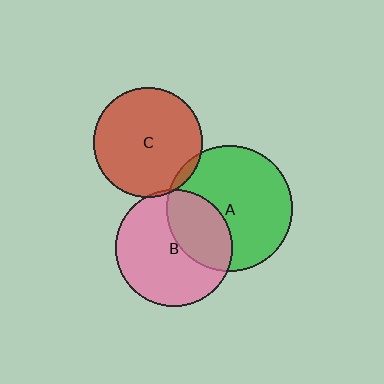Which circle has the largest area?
Circle A (green).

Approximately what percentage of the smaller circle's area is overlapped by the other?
Approximately 5%.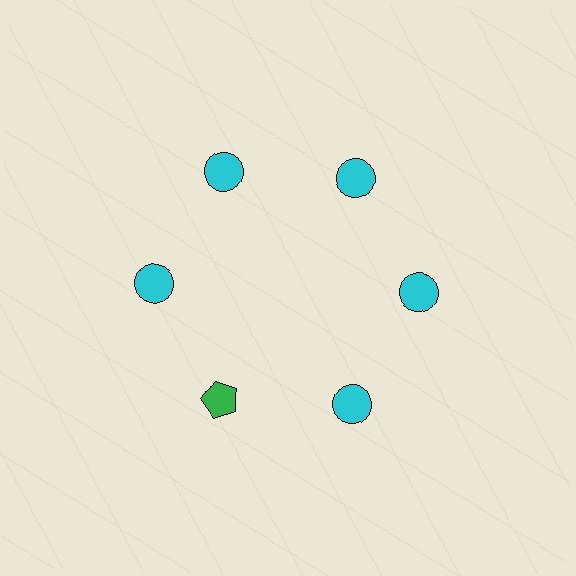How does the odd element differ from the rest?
It differs in both color (green instead of cyan) and shape (pentagon instead of circle).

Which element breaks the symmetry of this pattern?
The green pentagon at roughly the 7 o'clock position breaks the symmetry. All other shapes are cyan circles.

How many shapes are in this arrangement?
There are 6 shapes arranged in a ring pattern.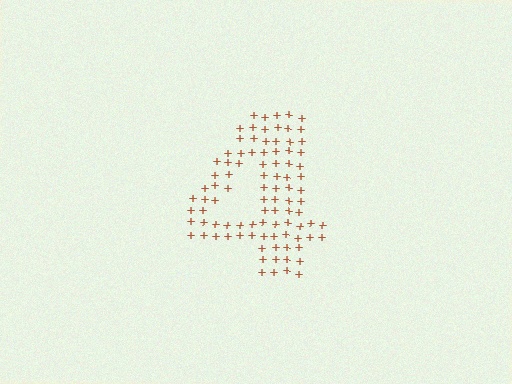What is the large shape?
The large shape is the digit 4.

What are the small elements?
The small elements are plus signs.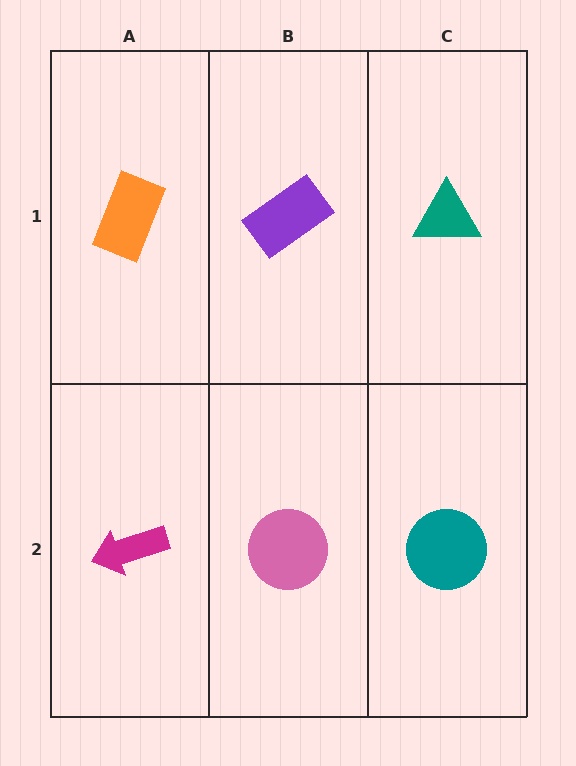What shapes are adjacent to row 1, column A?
A magenta arrow (row 2, column A), a purple rectangle (row 1, column B).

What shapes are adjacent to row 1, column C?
A teal circle (row 2, column C), a purple rectangle (row 1, column B).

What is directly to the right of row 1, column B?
A teal triangle.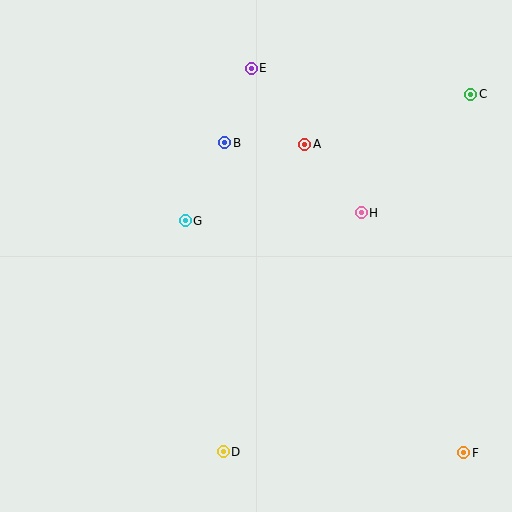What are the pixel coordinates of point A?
Point A is at (305, 144).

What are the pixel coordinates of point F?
Point F is at (464, 453).